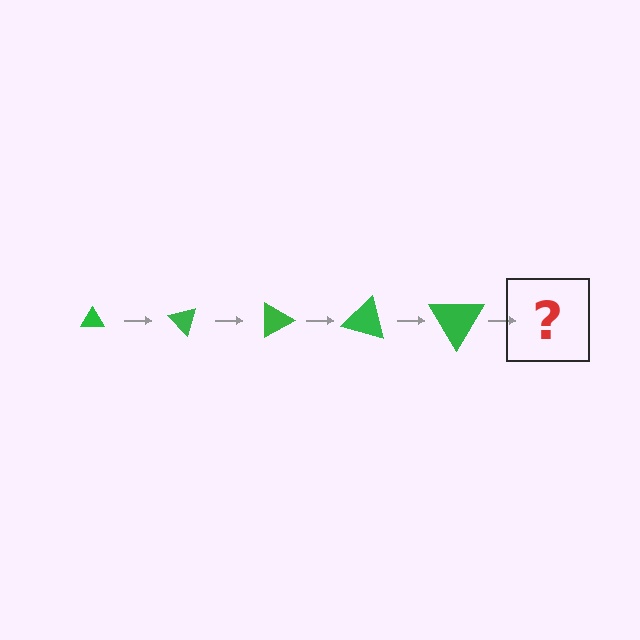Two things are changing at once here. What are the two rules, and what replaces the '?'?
The two rules are that the triangle grows larger each step and it rotates 45 degrees each step. The '?' should be a triangle, larger than the previous one and rotated 225 degrees from the start.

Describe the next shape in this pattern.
It should be a triangle, larger than the previous one and rotated 225 degrees from the start.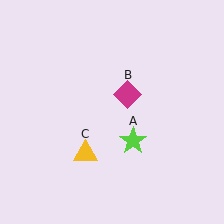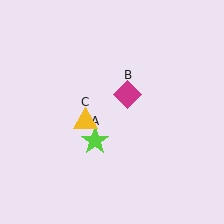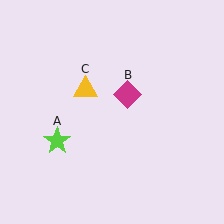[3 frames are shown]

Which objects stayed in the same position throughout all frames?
Magenta diamond (object B) remained stationary.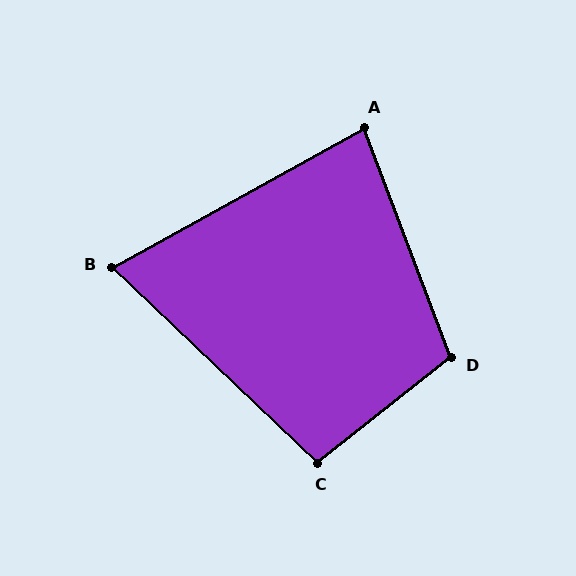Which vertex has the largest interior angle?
D, at approximately 108 degrees.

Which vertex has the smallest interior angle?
B, at approximately 72 degrees.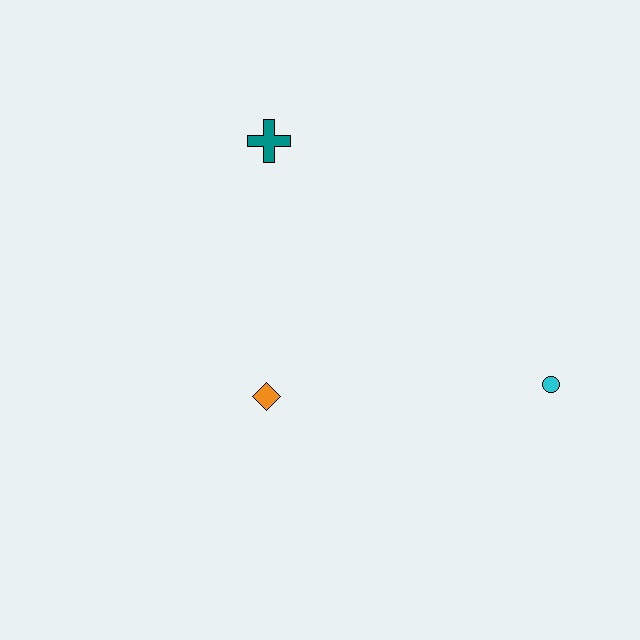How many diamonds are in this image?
There is 1 diamond.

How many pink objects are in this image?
There are no pink objects.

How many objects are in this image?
There are 3 objects.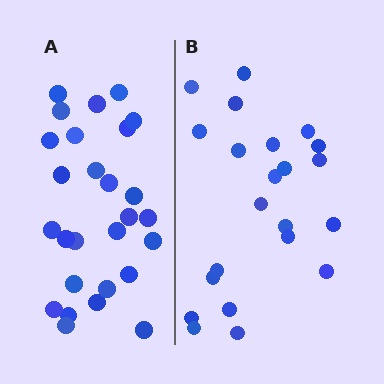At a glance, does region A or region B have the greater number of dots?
Region A (the left region) has more dots.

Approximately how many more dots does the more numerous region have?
Region A has about 5 more dots than region B.